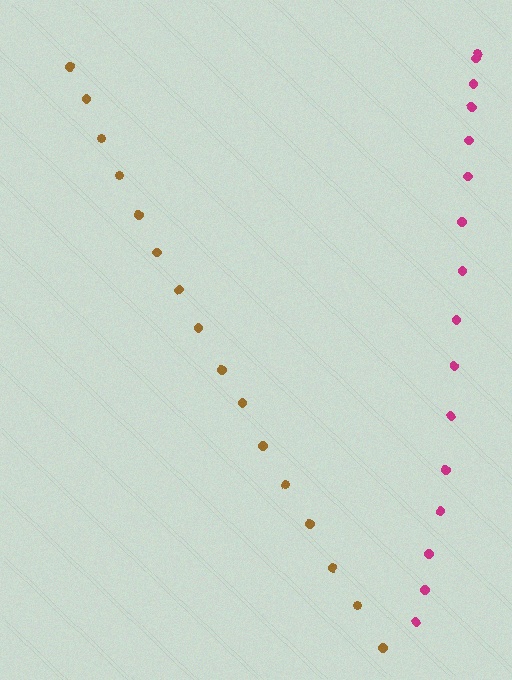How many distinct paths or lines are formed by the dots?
There are 2 distinct paths.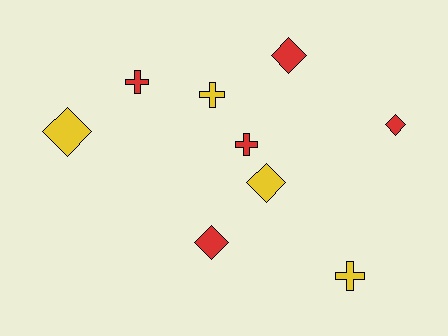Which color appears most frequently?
Red, with 5 objects.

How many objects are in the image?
There are 9 objects.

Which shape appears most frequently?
Diamond, with 5 objects.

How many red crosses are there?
There are 2 red crosses.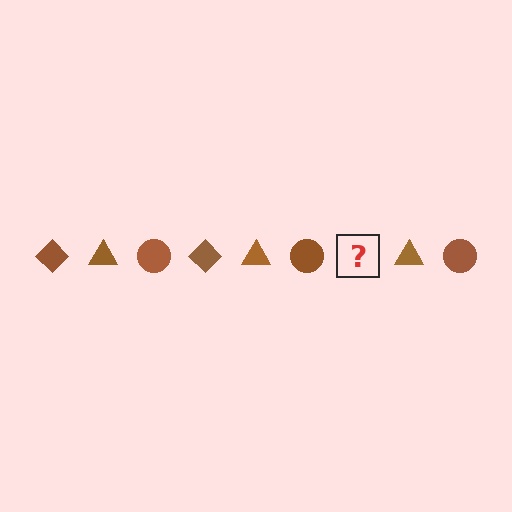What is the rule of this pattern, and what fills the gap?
The rule is that the pattern cycles through diamond, triangle, circle shapes in brown. The gap should be filled with a brown diamond.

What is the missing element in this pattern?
The missing element is a brown diamond.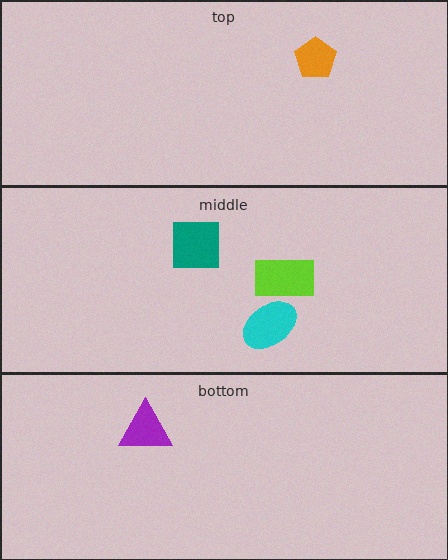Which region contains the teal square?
The middle region.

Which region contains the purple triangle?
The bottom region.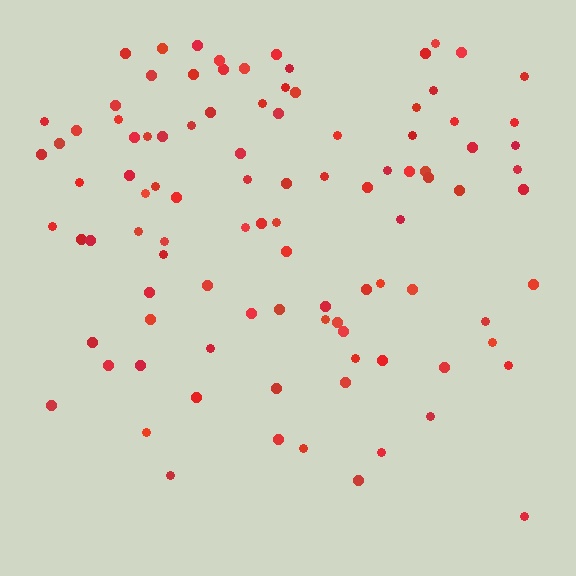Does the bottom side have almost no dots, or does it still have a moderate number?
Still a moderate number, just noticeably fewer than the top.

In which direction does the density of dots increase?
From bottom to top, with the top side densest.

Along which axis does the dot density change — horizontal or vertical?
Vertical.